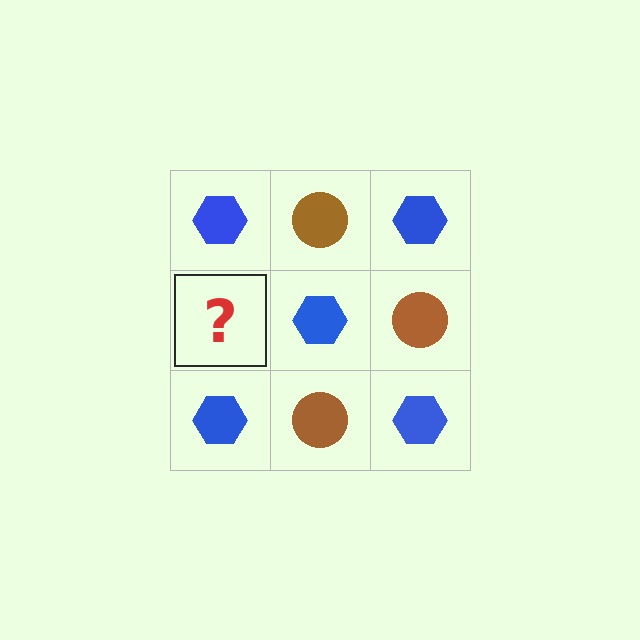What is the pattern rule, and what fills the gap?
The rule is that it alternates blue hexagon and brown circle in a checkerboard pattern. The gap should be filled with a brown circle.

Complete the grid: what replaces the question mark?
The question mark should be replaced with a brown circle.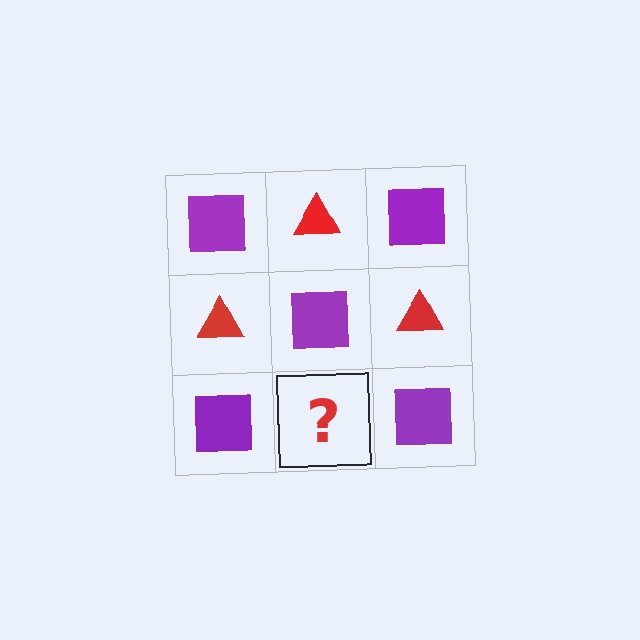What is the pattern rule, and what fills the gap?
The rule is that it alternates purple square and red triangle in a checkerboard pattern. The gap should be filled with a red triangle.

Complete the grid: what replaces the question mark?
The question mark should be replaced with a red triangle.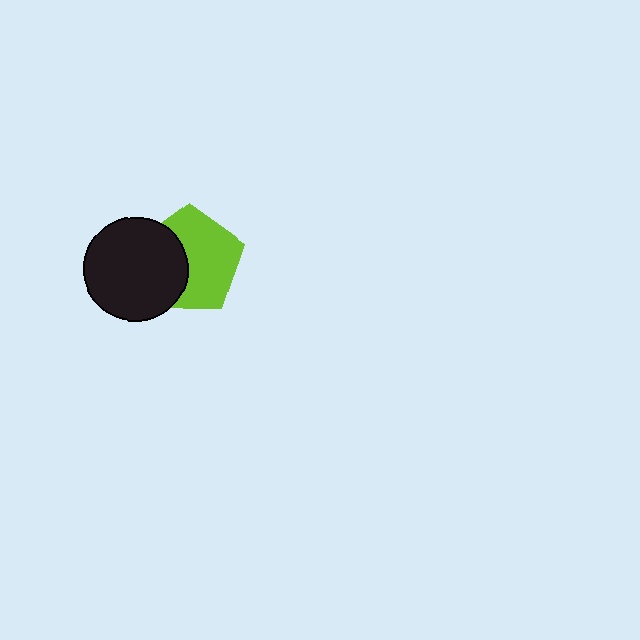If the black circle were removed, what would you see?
You would see the complete lime pentagon.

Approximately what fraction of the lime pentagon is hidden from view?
Roughly 39% of the lime pentagon is hidden behind the black circle.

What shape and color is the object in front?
The object in front is a black circle.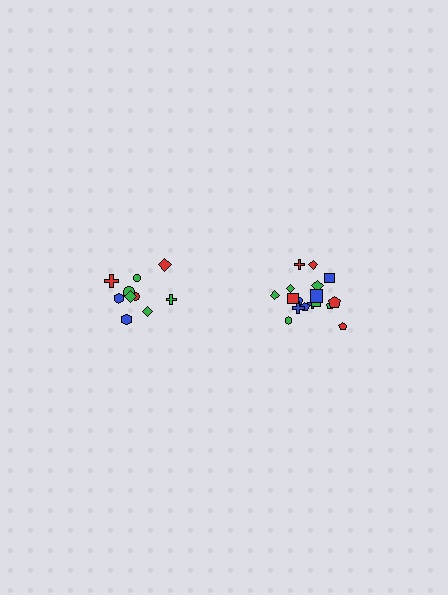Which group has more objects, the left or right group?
The right group.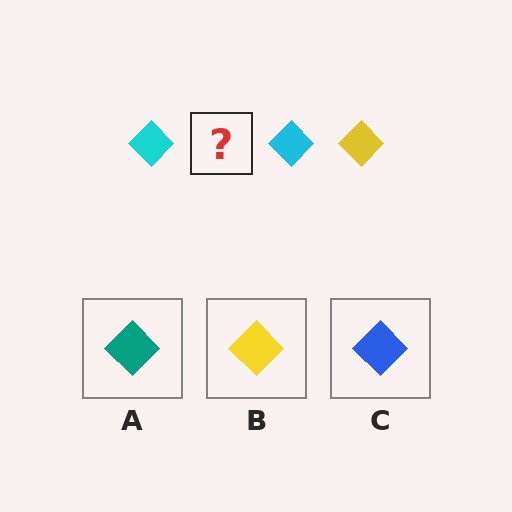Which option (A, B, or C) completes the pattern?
B.